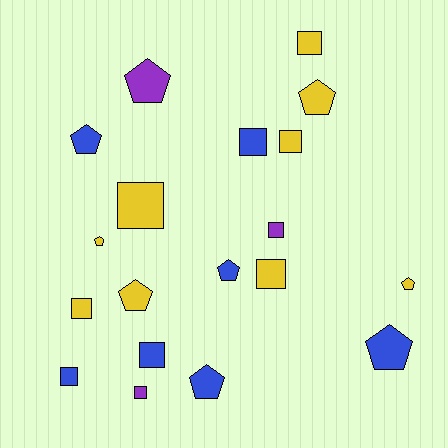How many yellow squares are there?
There are 5 yellow squares.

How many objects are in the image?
There are 19 objects.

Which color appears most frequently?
Yellow, with 9 objects.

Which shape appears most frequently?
Square, with 10 objects.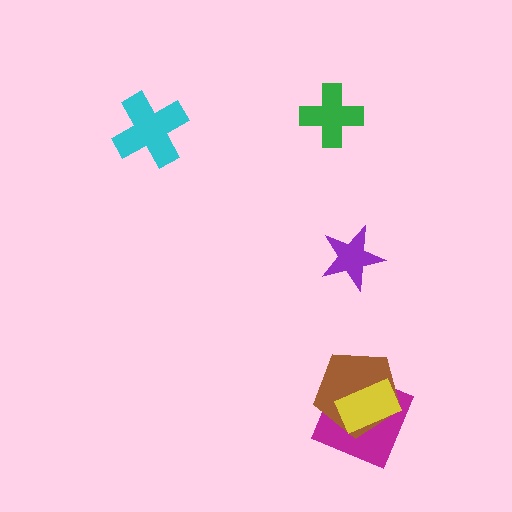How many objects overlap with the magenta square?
2 objects overlap with the magenta square.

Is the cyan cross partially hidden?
No, no other shape covers it.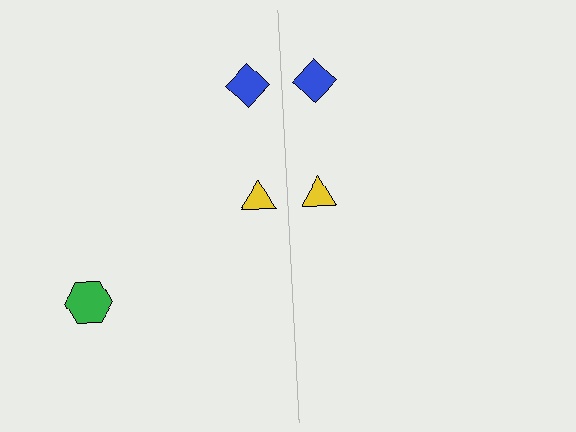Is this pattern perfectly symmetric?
No, the pattern is not perfectly symmetric. A green hexagon is missing from the right side.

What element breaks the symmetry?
A green hexagon is missing from the right side.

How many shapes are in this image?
There are 5 shapes in this image.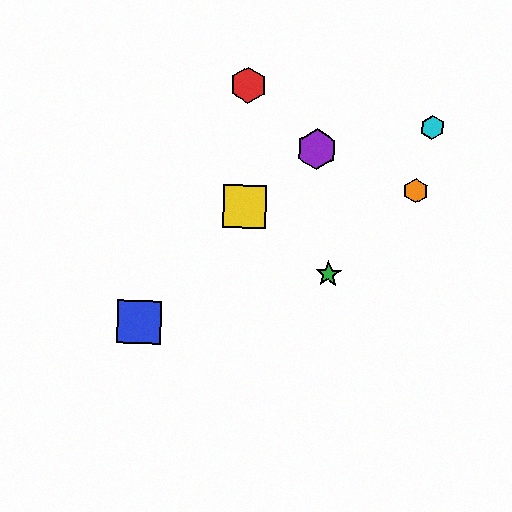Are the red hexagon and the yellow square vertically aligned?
Yes, both are at x≈249.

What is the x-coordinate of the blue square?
The blue square is at x≈139.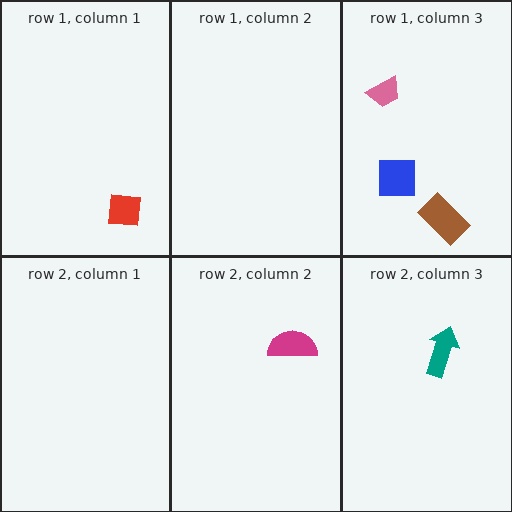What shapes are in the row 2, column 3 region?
The teal arrow.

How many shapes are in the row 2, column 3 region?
1.